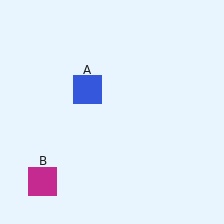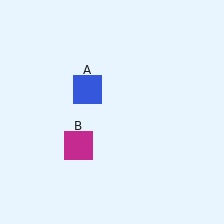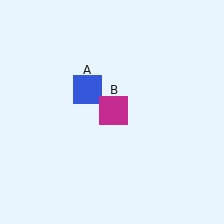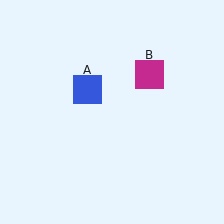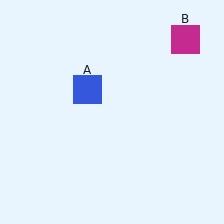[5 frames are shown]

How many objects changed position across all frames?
1 object changed position: magenta square (object B).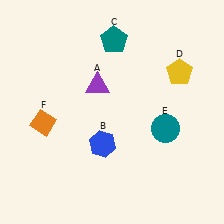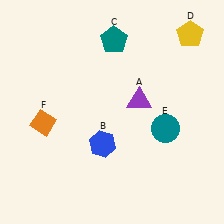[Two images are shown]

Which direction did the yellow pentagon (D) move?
The yellow pentagon (D) moved up.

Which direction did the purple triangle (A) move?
The purple triangle (A) moved right.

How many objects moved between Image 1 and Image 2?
2 objects moved between the two images.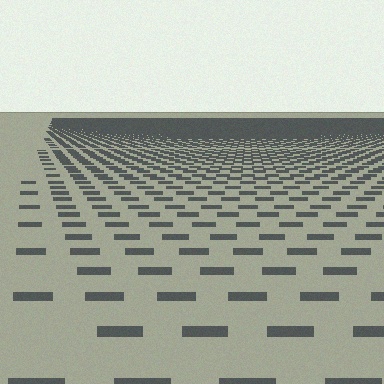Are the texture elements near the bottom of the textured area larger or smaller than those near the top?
Larger. Near the bottom, elements are closer to the viewer and appear at a bigger on-screen size.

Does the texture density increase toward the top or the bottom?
Density increases toward the top.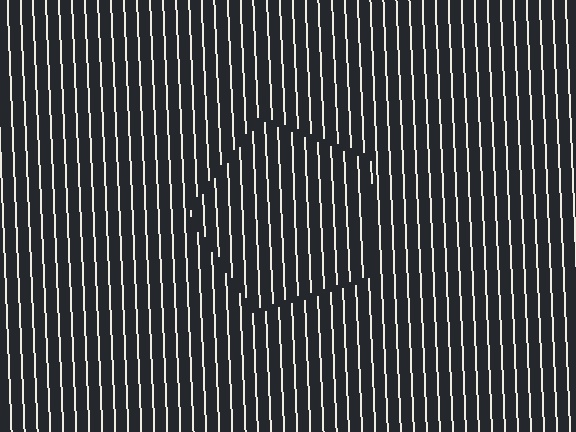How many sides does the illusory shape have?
5 sides — the line-ends trace a pentagon.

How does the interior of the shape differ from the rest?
The interior of the shape contains the same grating, shifted by half a period — the contour is defined by the phase discontinuity where line-ends from the inner and outer gratings abut.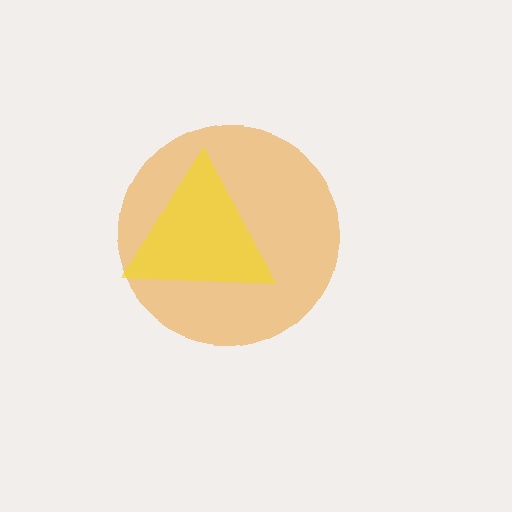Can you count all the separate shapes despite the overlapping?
Yes, there are 2 separate shapes.